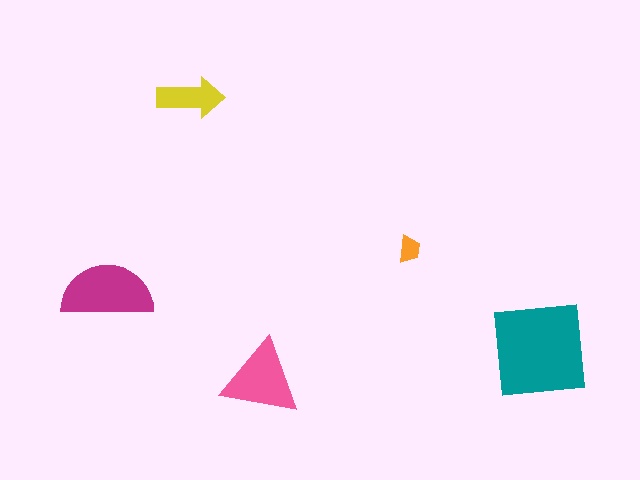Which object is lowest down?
The pink triangle is bottommost.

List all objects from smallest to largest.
The orange trapezoid, the yellow arrow, the pink triangle, the magenta semicircle, the teal square.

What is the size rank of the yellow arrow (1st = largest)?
4th.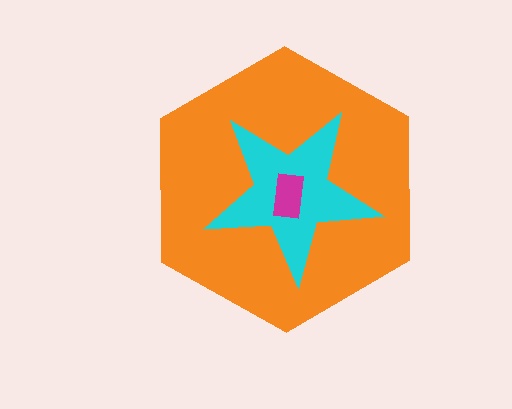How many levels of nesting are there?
3.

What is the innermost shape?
The magenta rectangle.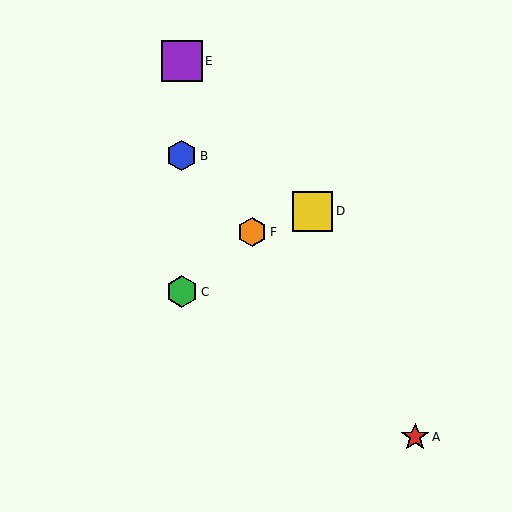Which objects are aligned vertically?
Objects B, C, E are aligned vertically.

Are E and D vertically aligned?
No, E is at x≈182 and D is at x≈313.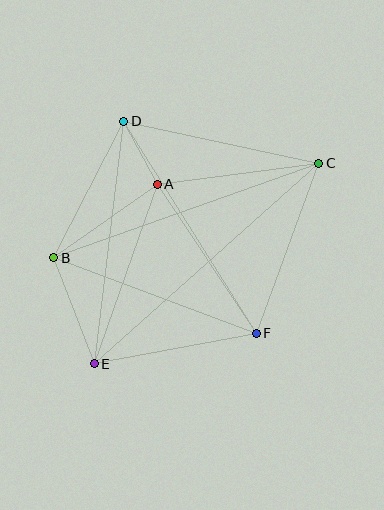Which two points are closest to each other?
Points A and D are closest to each other.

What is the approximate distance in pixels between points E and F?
The distance between E and F is approximately 165 pixels.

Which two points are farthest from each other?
Points C and E are farthest from each other.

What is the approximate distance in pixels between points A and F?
The distance between A and F is approximately 179 pixels.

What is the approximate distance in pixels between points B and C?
The distance between B and C is approximately 281 pixels.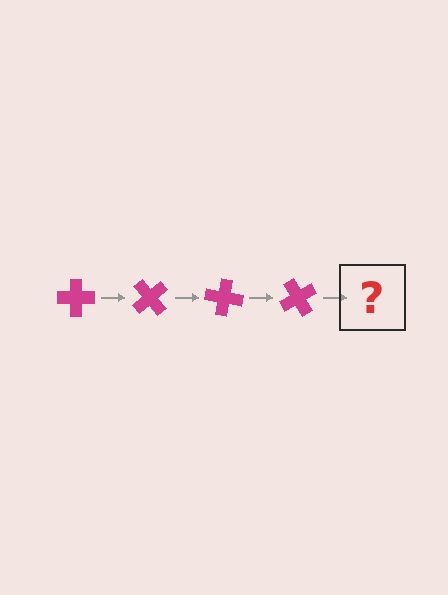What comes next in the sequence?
The next element should be a magenta cross rotated 200 degrees.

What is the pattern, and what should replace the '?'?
The pattern is that the cross rotates 50 degrees each step. The '?' should be a magenta cross rotated 200 degrees.